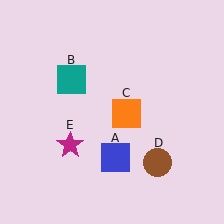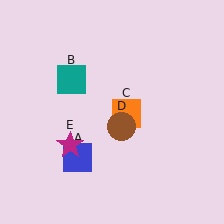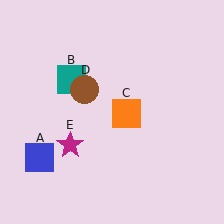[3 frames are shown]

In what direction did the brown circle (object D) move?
The brown circle (object D) moved up and to the left.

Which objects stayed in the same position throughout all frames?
Teal square (object B) and orange square (object C) and magenta star (object E) remained stationary.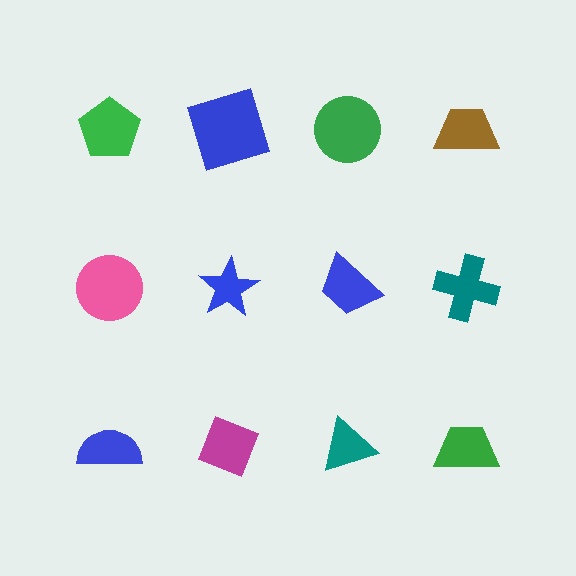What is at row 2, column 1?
A pink circle.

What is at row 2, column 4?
A teal cross.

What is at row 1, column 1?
A green pentagon.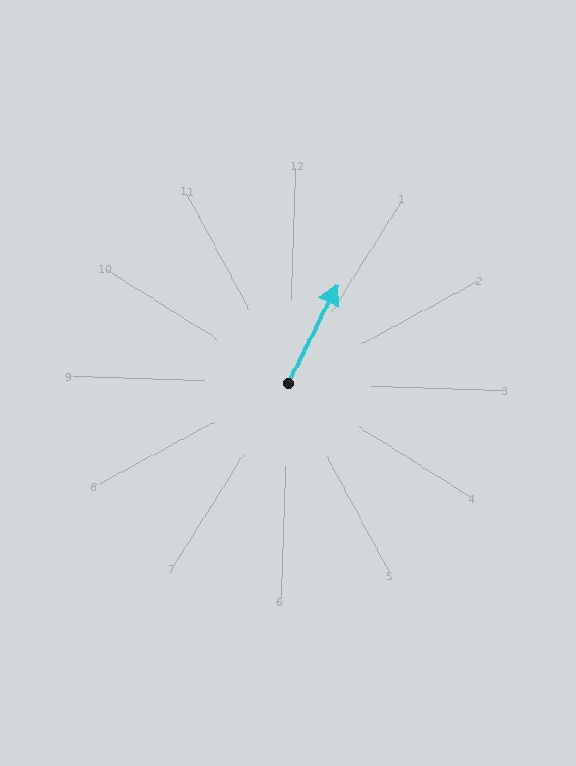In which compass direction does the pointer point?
Northeast.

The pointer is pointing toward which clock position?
Roughly 1 o'clock.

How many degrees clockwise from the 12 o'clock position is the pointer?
Approximately 25 degrees.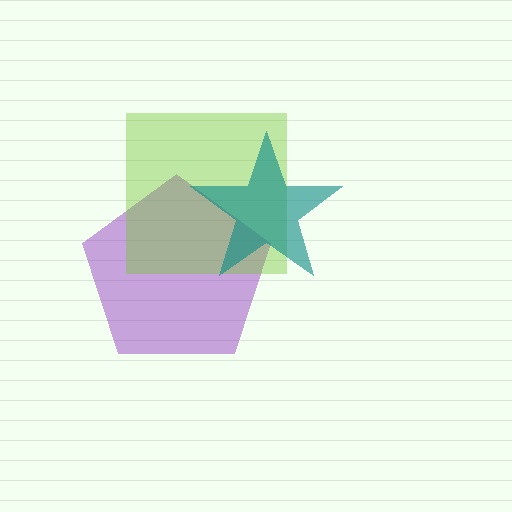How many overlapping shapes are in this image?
There are 3 overlapping shapes in the image.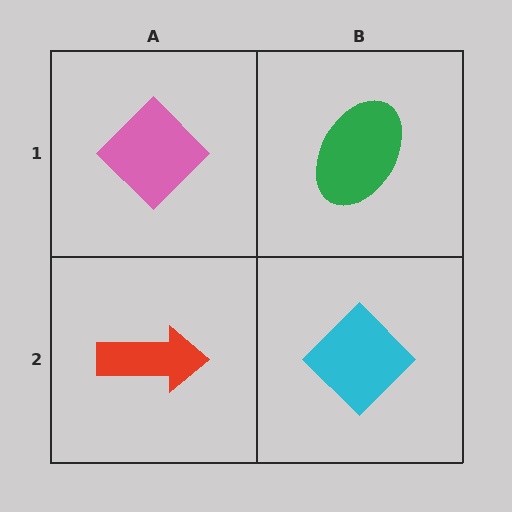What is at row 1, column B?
A green ellipse.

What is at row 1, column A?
A pink diamond.